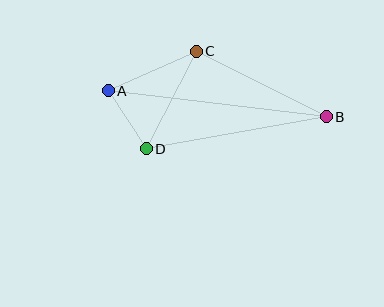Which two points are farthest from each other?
Points A and B are farthest from each other.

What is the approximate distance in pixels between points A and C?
The distance between A and C is approximately 97 pixels.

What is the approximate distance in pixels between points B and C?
The distance between B and C is approximately 145 pixels.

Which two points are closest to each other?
Points A and D are closest to each other.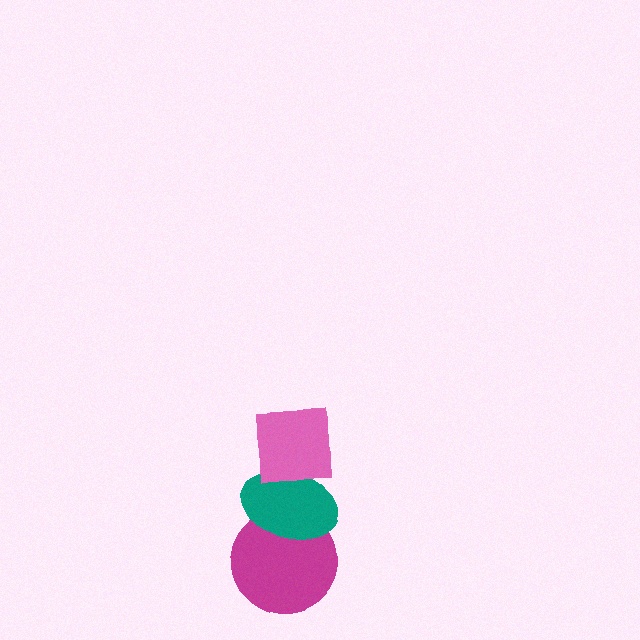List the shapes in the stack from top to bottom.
From top to bottom: the pink square, the teal ellipse, the magenta circle.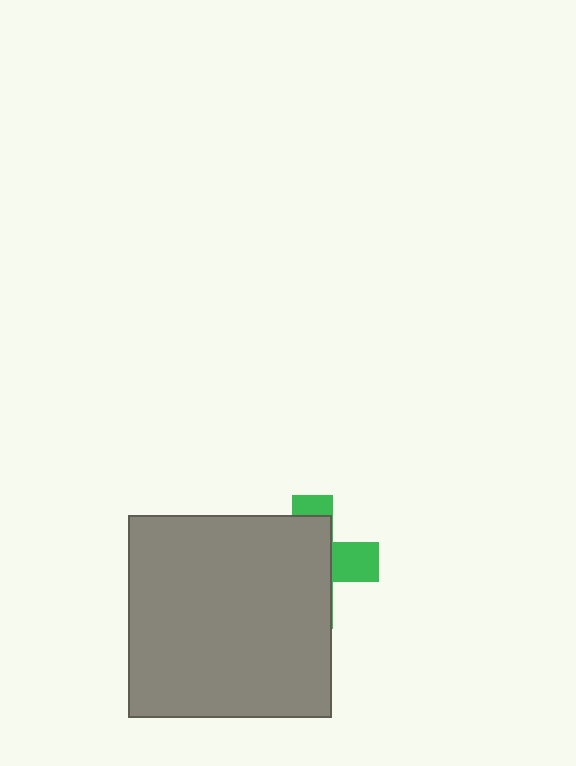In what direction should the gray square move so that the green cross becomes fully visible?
The gray square should move left. That is the shortest direction to clear the overlap and leave the green cross fully visible.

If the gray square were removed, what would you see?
You would see the complete green cross.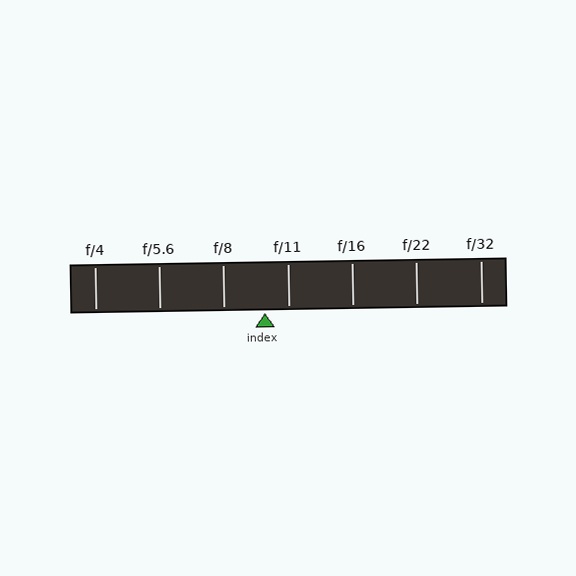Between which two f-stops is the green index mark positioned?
The index mark is between f/8 and f/11.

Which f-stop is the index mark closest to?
The index mark is closest to f/11.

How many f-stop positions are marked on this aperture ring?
There are 7 f-stop positions marked.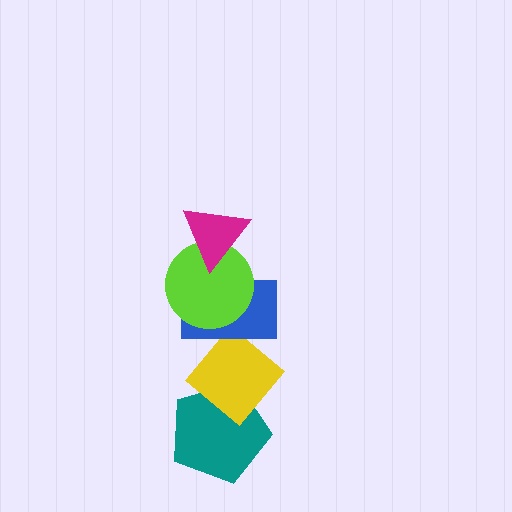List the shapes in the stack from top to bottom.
From top to bottom: the magenta triangle, the lime circle, the blue rectangle, the yellow diamond, the teal pentagon.